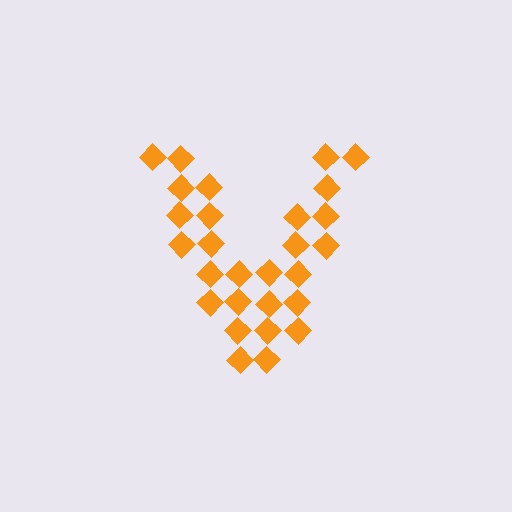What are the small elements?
The small elements are diamonds.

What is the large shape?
The large shape is the letter V.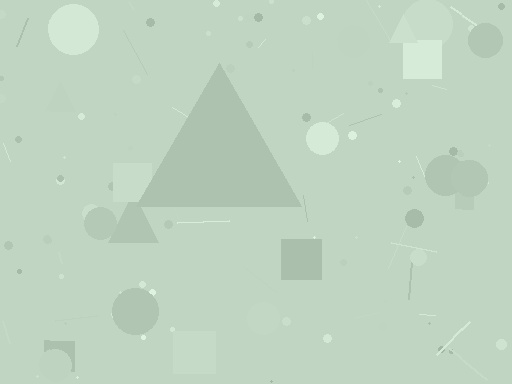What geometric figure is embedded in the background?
A triangle is embedded in the background.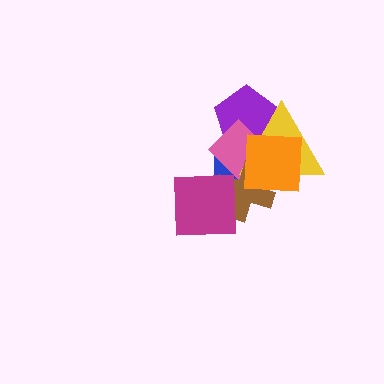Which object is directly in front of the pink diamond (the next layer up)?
The yellow triangle is directly in front of the pink diamond.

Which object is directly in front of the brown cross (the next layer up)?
The magenta square is directly in front of the brown cross.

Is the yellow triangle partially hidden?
Yes, it is partially covered by another shape.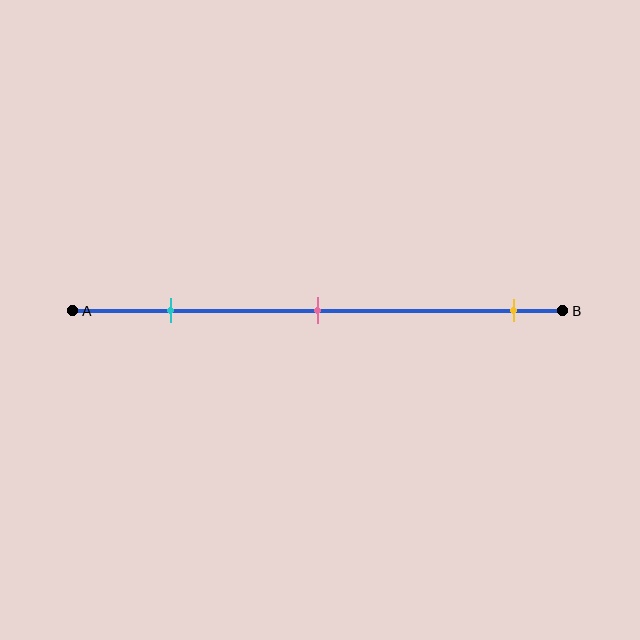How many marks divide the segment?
There are 3 marks dividing the segment.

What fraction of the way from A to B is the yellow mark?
The yellow mark is approximately 90% (0.9) of the way from A to B.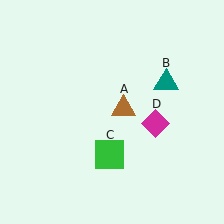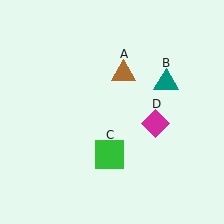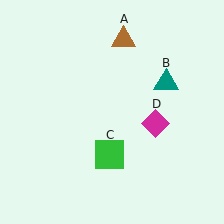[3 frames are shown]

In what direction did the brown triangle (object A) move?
The brown triangle (object A) moved up.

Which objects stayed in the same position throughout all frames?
Teal triangle (object B) and green square (object C) and magenta diamond (object D) remained stationary.